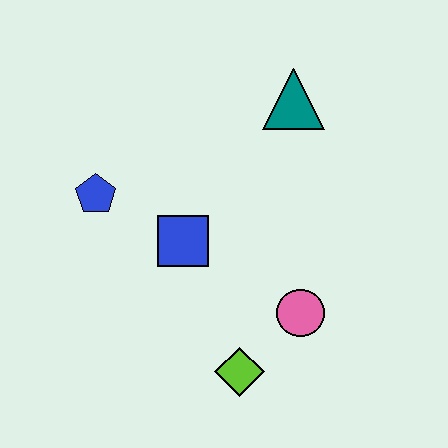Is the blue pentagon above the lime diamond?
Yes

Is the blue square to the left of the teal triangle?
Yes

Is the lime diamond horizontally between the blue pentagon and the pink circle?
Yes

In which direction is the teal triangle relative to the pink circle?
The teal triangle is above the pink circle.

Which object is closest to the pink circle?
The lime diamond is closest to the pink circle.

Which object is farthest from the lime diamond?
The teal triangle is farthest from the lime diamond.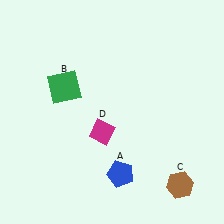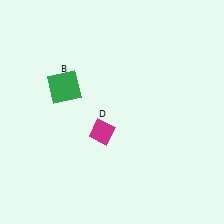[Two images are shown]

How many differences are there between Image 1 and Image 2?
There are 2 differences between the two images.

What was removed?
The brown hexagon (C), the blue pentagon (A) were removed in Image 2.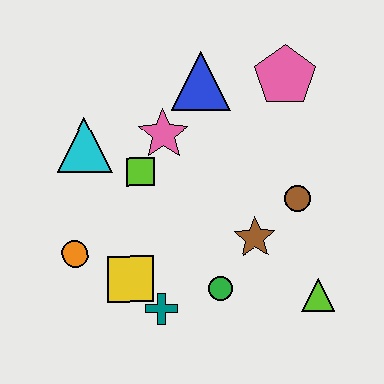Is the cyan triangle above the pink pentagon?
No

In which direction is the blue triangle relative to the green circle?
The blue triangle is above the green circle.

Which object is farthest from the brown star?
The cyan triangle is farthest from the brown star.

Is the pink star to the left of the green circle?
Yes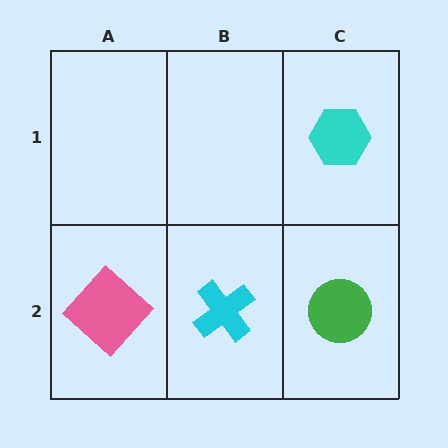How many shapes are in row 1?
1 shape.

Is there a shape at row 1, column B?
No, that cell is empty.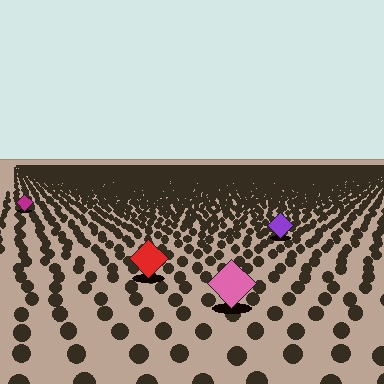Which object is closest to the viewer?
The pink diamond is closest. The texture marks near it are larger and more spread out.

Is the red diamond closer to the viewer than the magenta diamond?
Yes. The red diamond is closer — you can tell from the texture gradient: the ground texture is coarser near it.